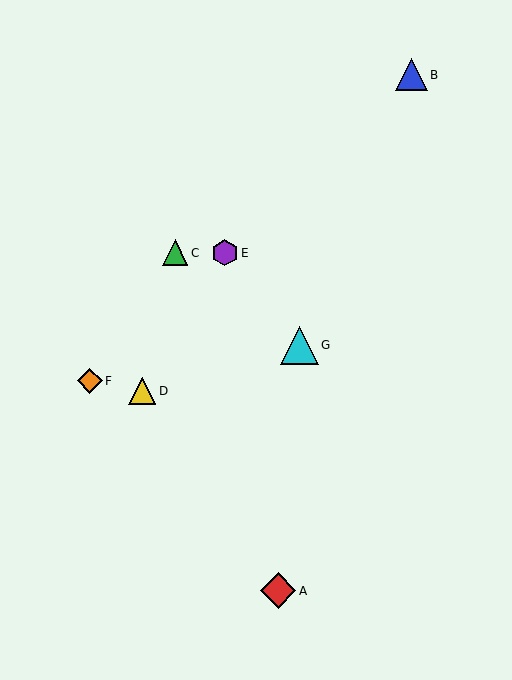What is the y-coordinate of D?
Object D is at y≈391.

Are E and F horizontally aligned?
No, E is at y≈253 and F is at y≈381.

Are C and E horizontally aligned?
Yes, both are at y≈253.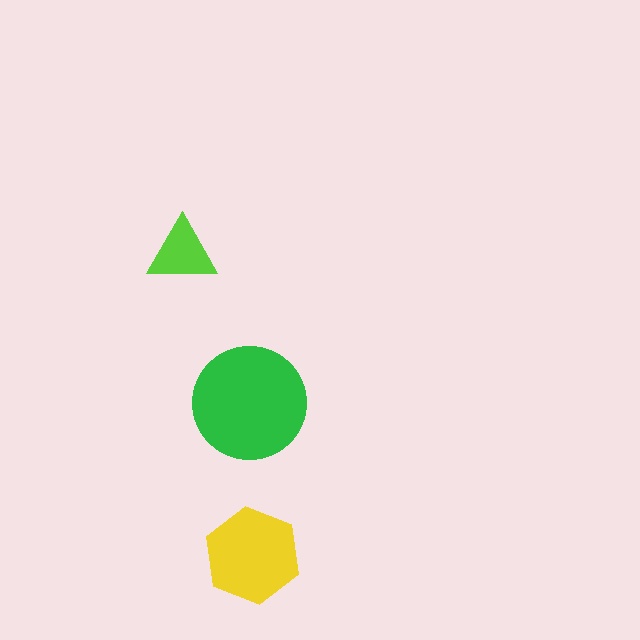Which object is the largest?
The green circle.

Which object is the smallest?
The lime triangle.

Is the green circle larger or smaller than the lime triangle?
Larger.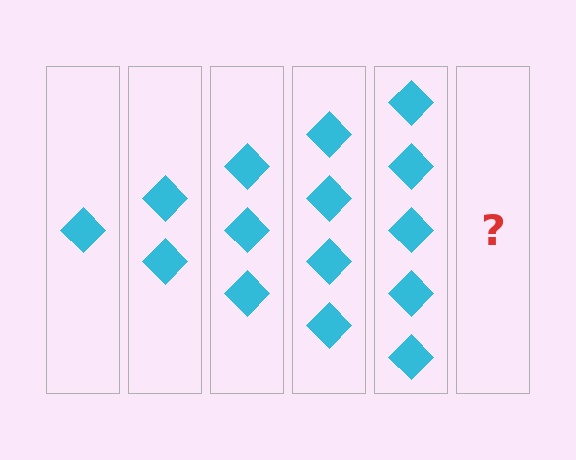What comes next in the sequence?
The next element should be 6 diamonds.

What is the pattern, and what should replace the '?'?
The pattern is that each step adds one more diamond. The '?' should be 6 diamonds.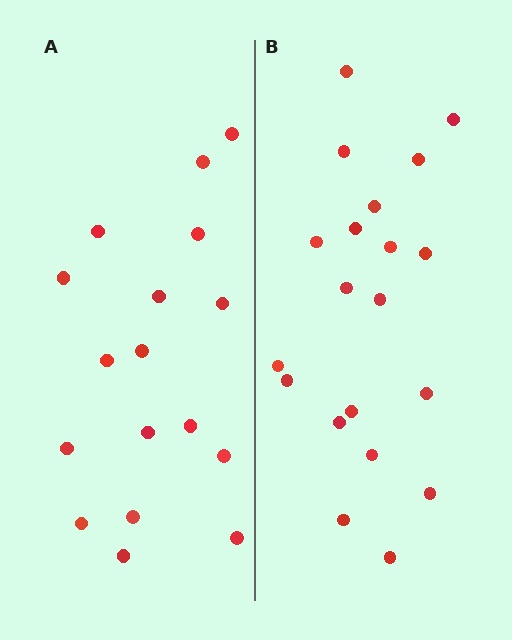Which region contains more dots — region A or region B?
Region B (the right region) has more dots.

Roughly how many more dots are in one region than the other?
Region B has just a few more — roughly 2 or 3 more dots than region A.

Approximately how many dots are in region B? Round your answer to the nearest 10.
About 20 dots.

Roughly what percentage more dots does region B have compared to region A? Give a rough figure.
About 20% more.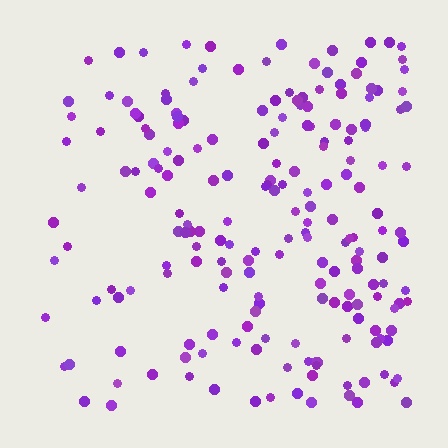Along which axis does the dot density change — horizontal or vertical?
Horizontal.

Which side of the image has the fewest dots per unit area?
The left.